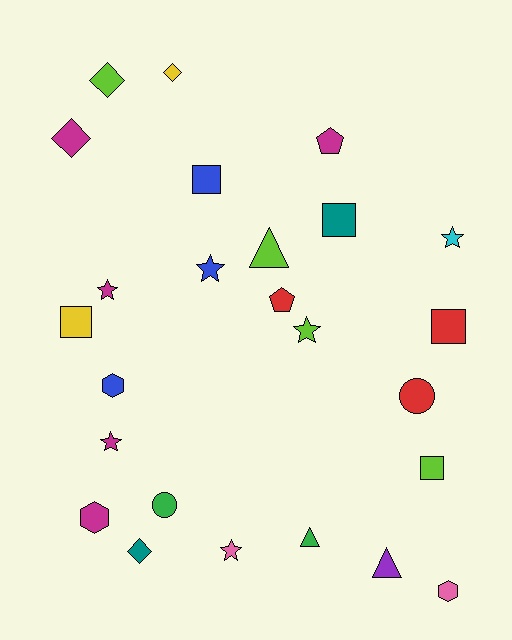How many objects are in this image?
There are 25 objects.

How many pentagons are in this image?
There are 2 pentagons.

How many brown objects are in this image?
There are no brown objects.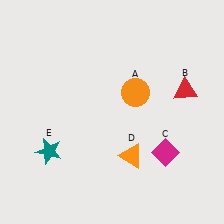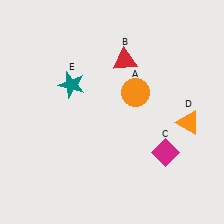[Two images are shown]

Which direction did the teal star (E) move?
The teal star (E) moved up.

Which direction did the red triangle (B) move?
The red triangle (B) moved left.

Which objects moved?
The objects that moved are: the red triangle (B), the orange triangle (D), the teal star (E).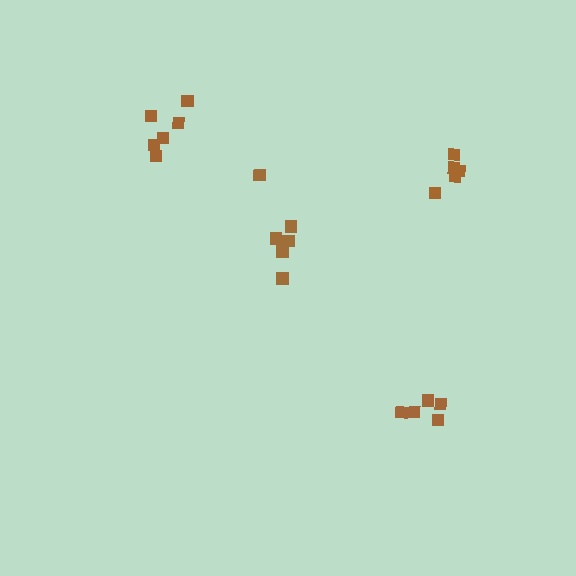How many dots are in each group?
Group 1: 5 dots, Group 2: 5 dots, Group 3: 6 dots, Group 4: 6 dots (22 total).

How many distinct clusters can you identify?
There are 4 distinct clusters.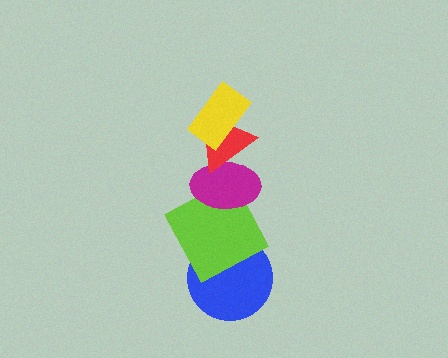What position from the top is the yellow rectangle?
The yellow rectangle is 1st from the top.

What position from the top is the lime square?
The lime square is 4th from the top.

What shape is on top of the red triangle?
The yellow rectangle is on top of the red triangle.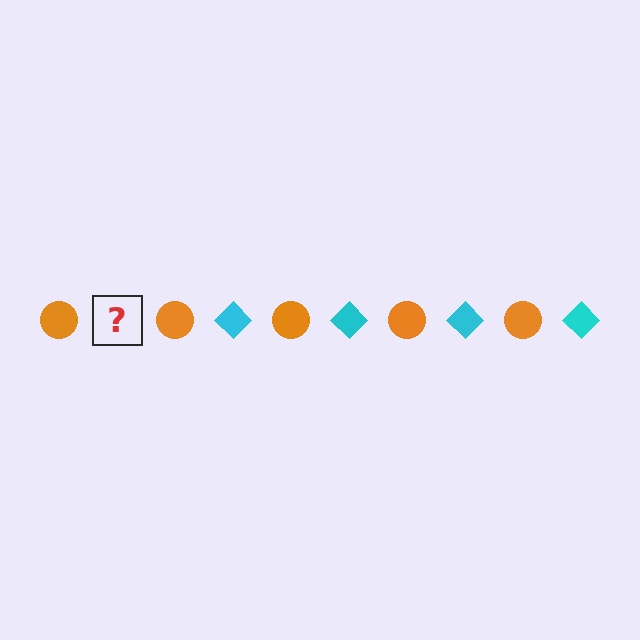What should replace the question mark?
The question mark should be replaced with a cyan diamond.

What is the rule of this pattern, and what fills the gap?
The rule is that the pattern alternates between orange circle and cyan diamond. The gap should be filled with a cyan diamond.